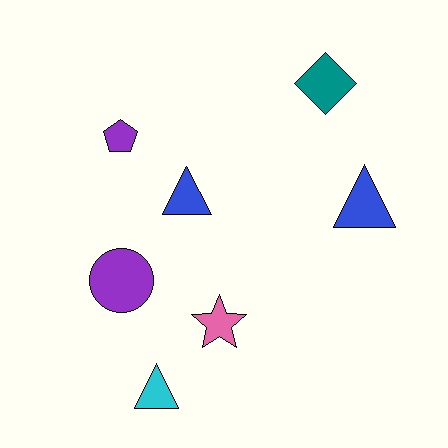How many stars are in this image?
There is 1 star.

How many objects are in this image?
There are 7 objects.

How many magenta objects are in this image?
There are no magenta objects.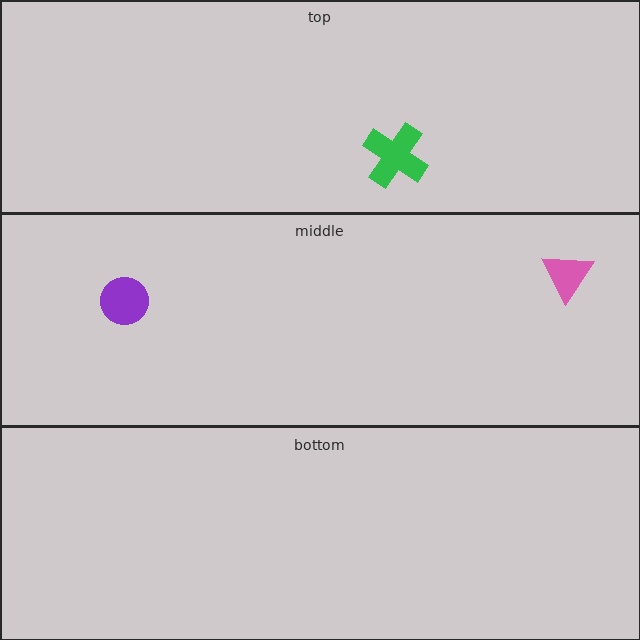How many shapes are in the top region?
1.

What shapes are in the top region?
The green cross.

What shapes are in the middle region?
The pink triangle, the purple circle.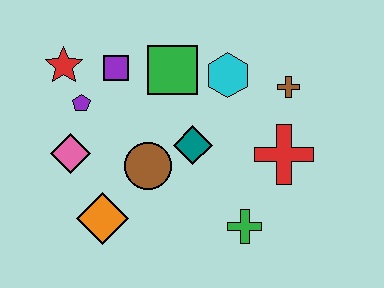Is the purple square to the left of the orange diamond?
No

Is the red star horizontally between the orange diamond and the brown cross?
No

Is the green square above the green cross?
Yes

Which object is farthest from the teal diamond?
The red star is farthest from the teal diamond.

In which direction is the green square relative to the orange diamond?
The green square is above the orange diamond.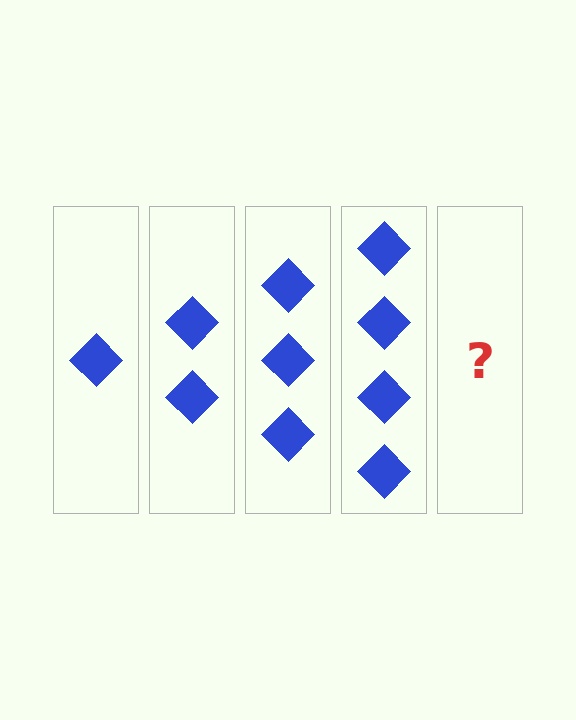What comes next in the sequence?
The next element should be 5 diamonds.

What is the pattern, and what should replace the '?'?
The pattern is that each step adds one more diamond. The '?' should be 5 diamonds.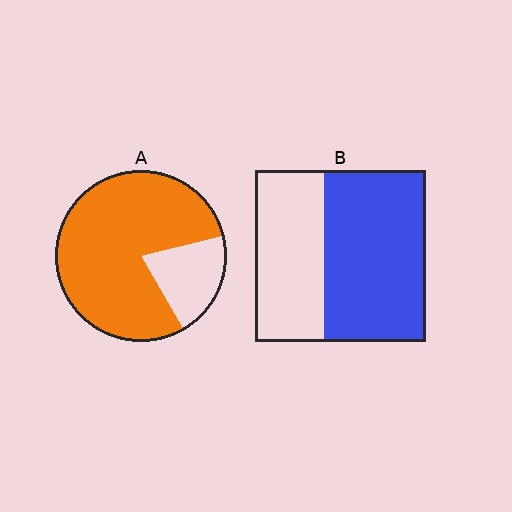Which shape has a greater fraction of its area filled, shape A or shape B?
Shape A.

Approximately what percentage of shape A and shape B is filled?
A is approximately 80% and B is approximately 60%.